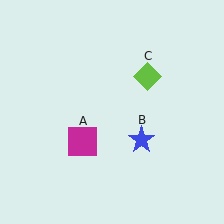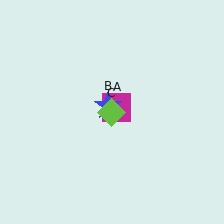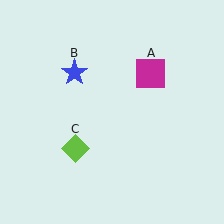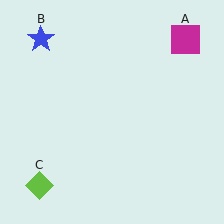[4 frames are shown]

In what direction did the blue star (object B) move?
The blue star (object B) moved up and to the left.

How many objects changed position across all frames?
3 objects changed position: magenta square (object A), blue star (object B), lime diamond (object C).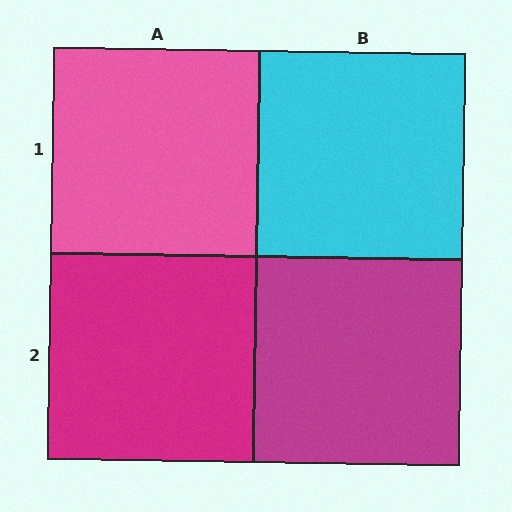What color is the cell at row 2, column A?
Magenta.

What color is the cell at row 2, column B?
Magenta.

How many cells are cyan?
1 cell is cyan.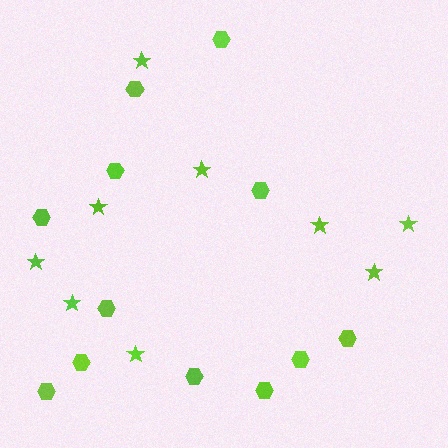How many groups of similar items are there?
There are 2 groups: one group of hexagons (12) and one group of stars (9).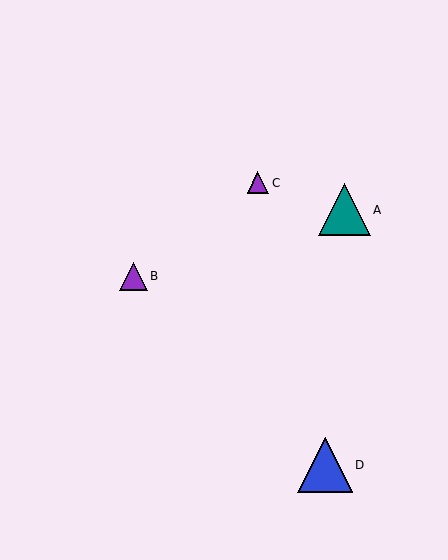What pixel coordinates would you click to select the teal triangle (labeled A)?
Click at (345, 210) to select the teal triangle A.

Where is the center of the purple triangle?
The center of the purple triangle is at (133, 276).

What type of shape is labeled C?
Shape C is a purple triangle.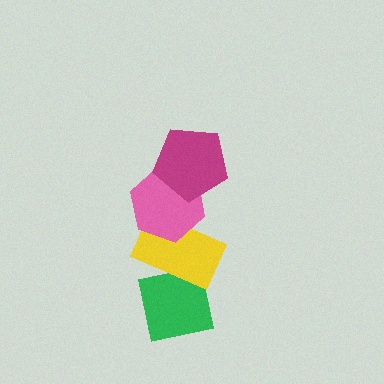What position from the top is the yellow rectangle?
The yellow rectangle is 3rd from the top.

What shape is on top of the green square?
The yellow rectangle is on top of the green square.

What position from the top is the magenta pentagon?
The magenta pentagon is 1st from the top.